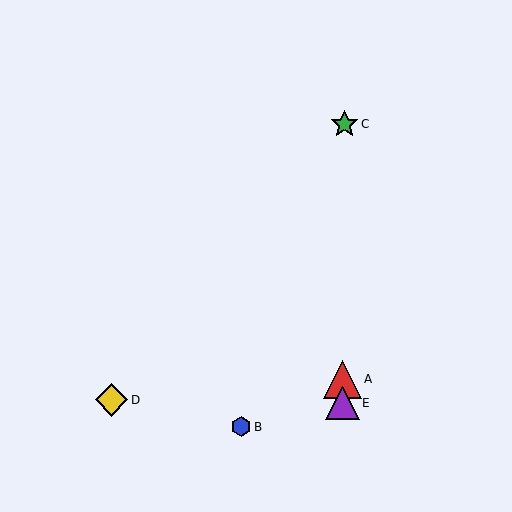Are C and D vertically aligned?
No, C is at x≈344 and D is at x≈111.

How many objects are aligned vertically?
3 objects (A, C, E) are aligned vertically.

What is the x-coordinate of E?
Object E is at x≈342.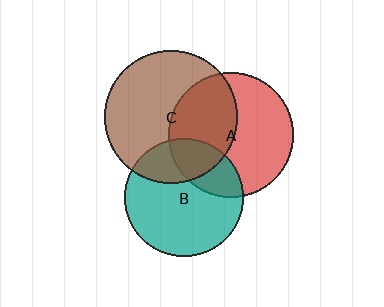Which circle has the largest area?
Circle C (brown).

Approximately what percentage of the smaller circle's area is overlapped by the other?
Approximately 45%.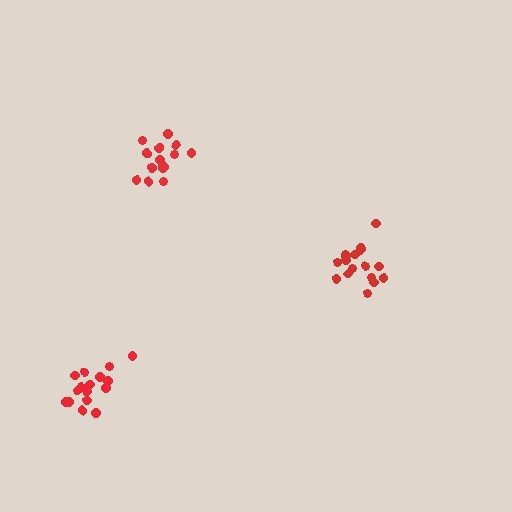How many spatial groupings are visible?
There are 3 spatial groupings.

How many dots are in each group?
Group 1: 15 dots, Group 2: 17 dots, Group 3: 17 dots (49 total).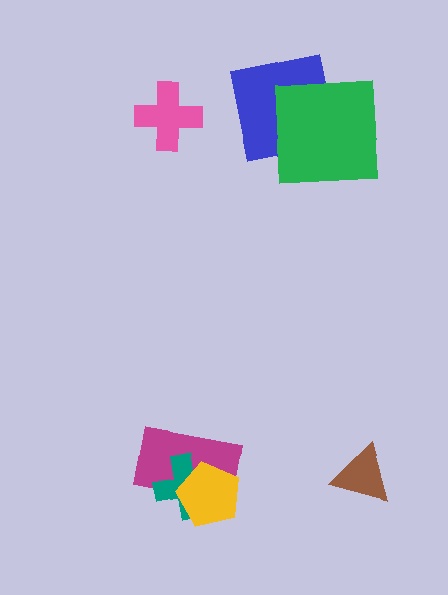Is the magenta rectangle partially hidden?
Yes, it is partially covered by another shape.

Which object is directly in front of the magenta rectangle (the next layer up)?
The teal cross is directly in front of the magenta rectangle.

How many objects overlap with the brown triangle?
0 objects overlap with the brown triangle.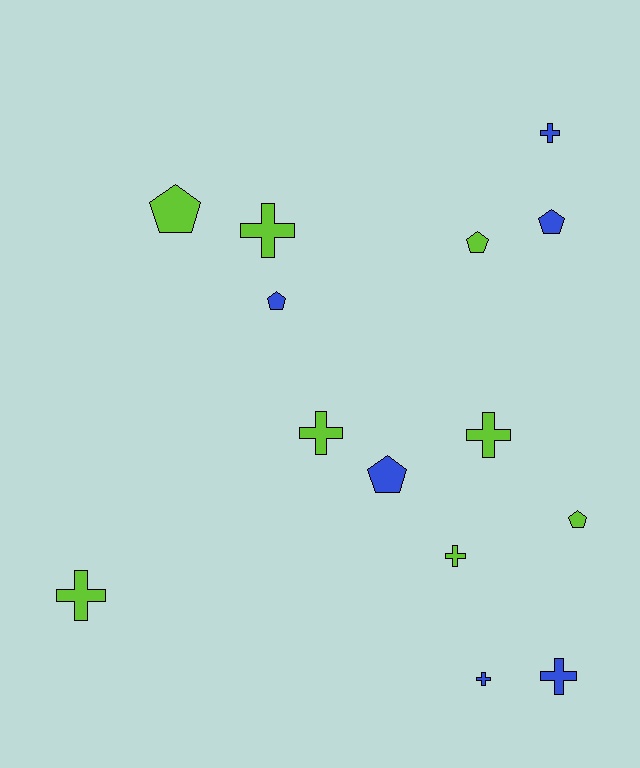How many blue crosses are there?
There are 3 blue crosses.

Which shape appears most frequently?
Cross, with 8 objects.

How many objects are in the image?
There are 14 objects.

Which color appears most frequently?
Lime, with 8 objects.